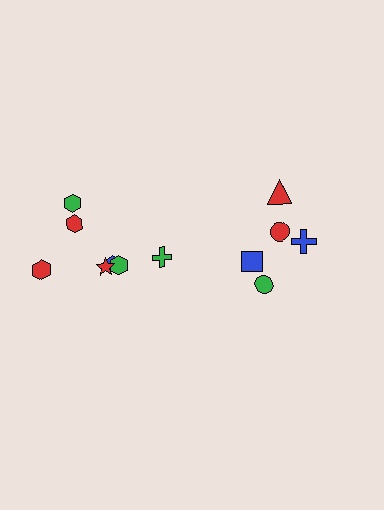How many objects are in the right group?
There are 5 objects.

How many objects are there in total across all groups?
There are 12 objects.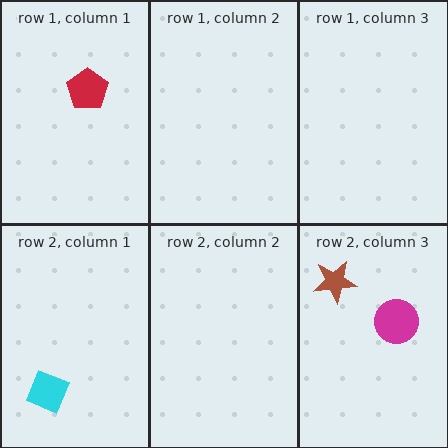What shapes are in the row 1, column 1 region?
The red pentagon.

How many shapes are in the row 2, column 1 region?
1.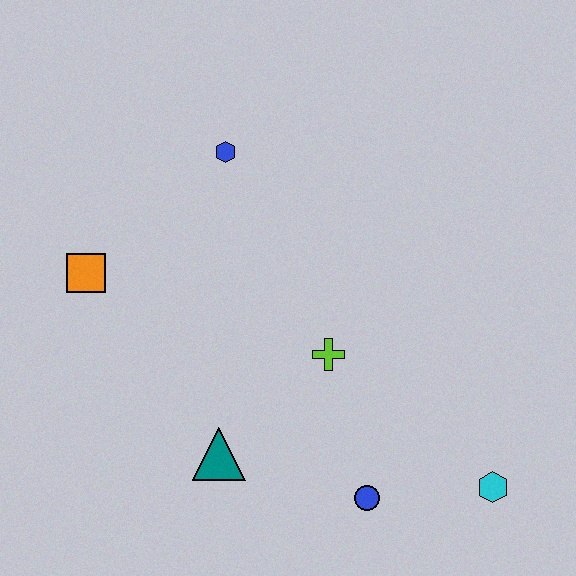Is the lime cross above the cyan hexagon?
Yes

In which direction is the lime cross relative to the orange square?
The lime cross is to the right of the orange square.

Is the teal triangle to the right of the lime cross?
No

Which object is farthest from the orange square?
The cyan hexagon is farthest from the orange square.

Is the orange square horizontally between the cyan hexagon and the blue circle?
No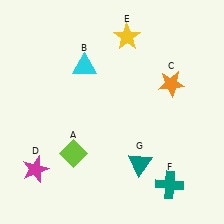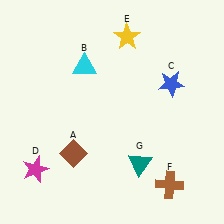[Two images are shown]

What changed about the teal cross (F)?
In Image 1, F is teal. In Image 2, it changed to brown.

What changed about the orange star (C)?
In Image 1, C is orange. In Image 2, it changed to blue.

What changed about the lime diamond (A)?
In Image 1, A is lime. In Image 2, it changed to brown.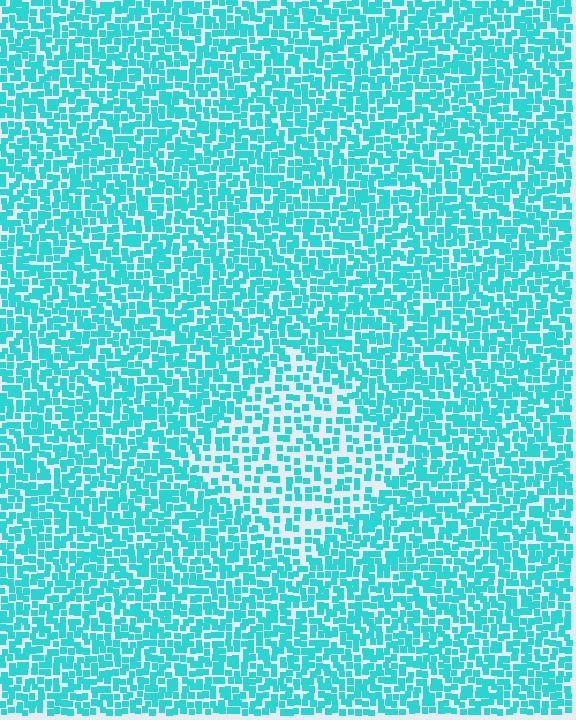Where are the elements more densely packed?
The elements are more densely packed outside the diamond boundary.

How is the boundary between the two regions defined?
The boundary is defined by a change in element density (approximately 1.8x ratio). All elements are the same color, size, and shape.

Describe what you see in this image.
The image contains small cyan elements arranged at two different densities. A diamond-shaped region is visible where the elements are less densely packed than the surrounding area.